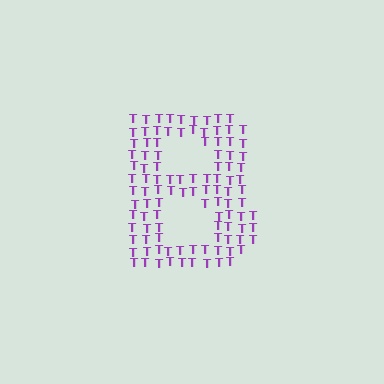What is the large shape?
The large shape is the letter B.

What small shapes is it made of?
It is made of small letter T's.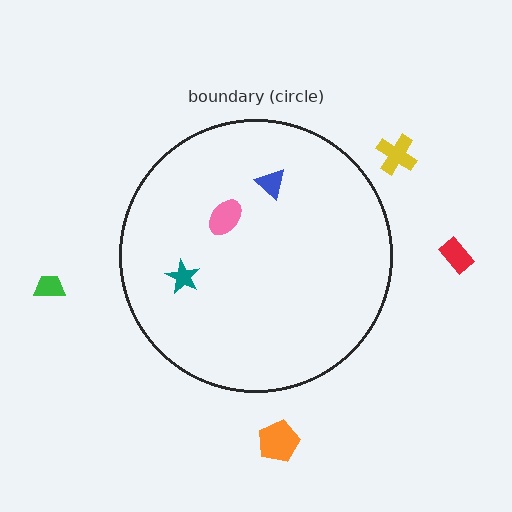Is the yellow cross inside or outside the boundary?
Outside.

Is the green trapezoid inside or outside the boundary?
Outside.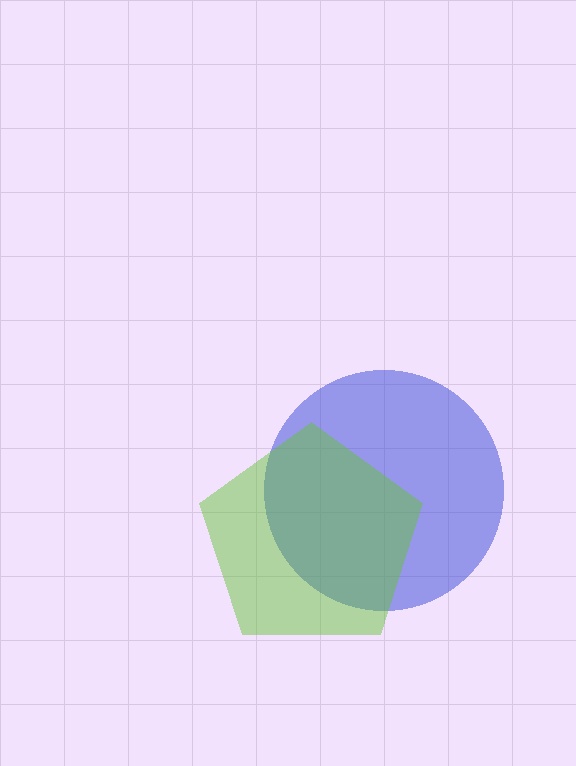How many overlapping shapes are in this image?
There are 2 overlapping shapes in the image.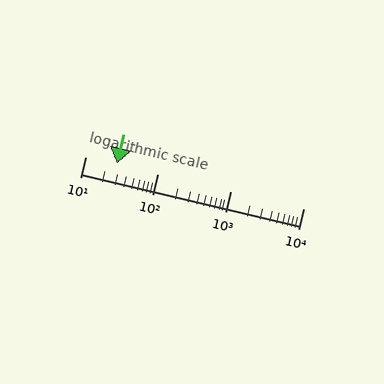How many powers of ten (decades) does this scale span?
The scale spans 3 decades, from 10 to 10000.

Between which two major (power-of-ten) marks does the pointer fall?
The pointer is between 10 and 100.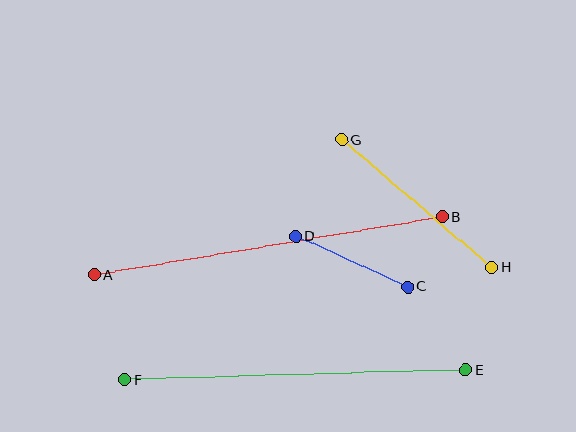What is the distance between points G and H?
The distance is approximately 197 pixels.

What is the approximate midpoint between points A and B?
The midpoint is at approximately (268, 246) pixels.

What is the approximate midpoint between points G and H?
The midpoint is at approximately (417, 203) pixels.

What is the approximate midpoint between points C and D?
The midpoint is at approximately (352, 261) pixels.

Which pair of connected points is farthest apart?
Points A and B are farthest apart.